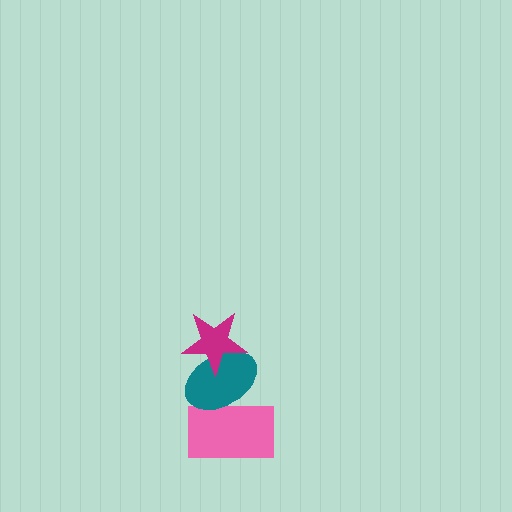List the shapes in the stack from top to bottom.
From top to bottom: the magenta star, the teal ellipse, the pink rectangle.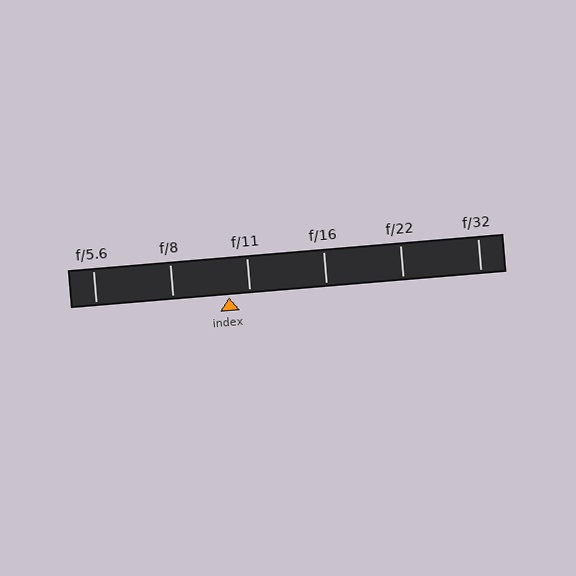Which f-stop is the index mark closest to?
The index mark is closest to f/11.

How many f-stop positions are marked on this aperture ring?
There are 6 f-stop positions marked.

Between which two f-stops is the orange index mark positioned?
The index mark is between f/8 and f/11.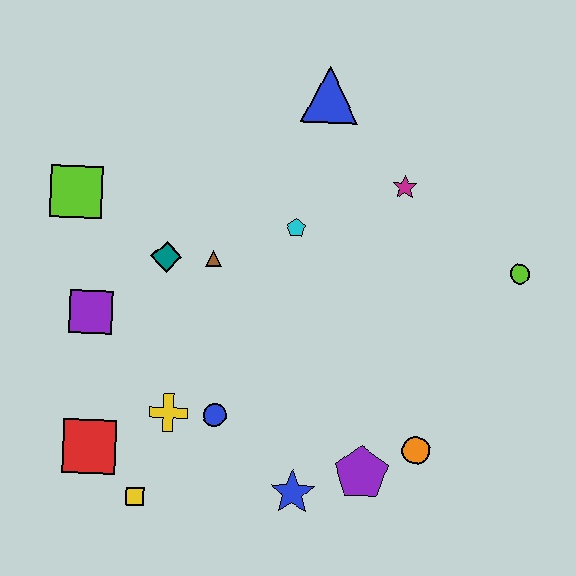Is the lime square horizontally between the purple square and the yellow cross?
No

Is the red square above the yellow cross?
No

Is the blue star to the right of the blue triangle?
No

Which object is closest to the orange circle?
The purple pentagon is closest to the orange circle.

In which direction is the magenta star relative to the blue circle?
The magenta star is above the blue circle.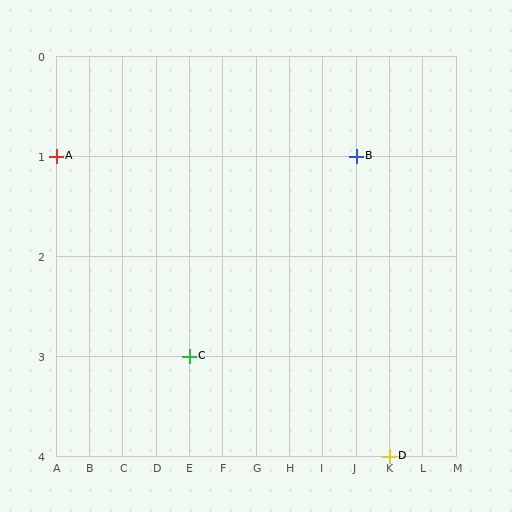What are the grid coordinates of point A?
Point A is at grid coordinates (A, 1).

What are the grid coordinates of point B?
Point B is at grid coordinates (J, 1).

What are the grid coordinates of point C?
Point C is at grid coordinates (E, 3).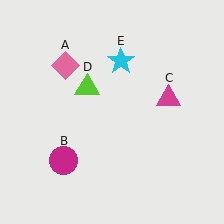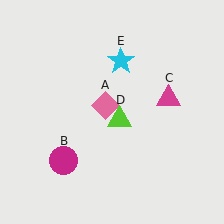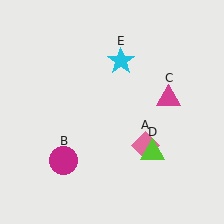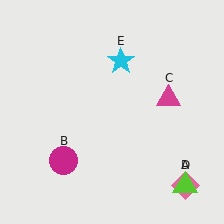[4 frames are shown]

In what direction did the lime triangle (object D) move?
The lime triangle (object D) moved down and to the right.